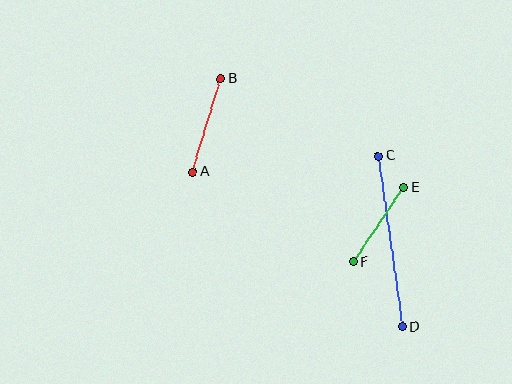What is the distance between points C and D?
The distance is approximately 173 pixels.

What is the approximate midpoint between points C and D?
The midpoint is at approximately (390, 241) pixels.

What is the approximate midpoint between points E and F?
The midpoint is at approximately (379, 225) pixels.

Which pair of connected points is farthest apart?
Points C and D are farthest apart.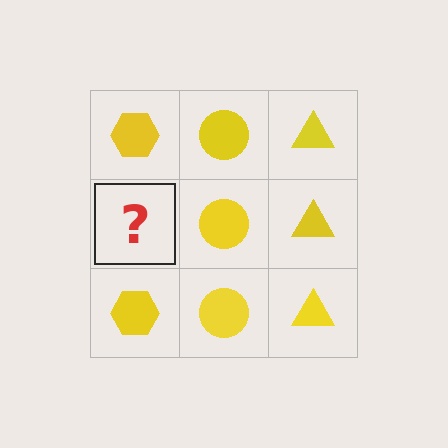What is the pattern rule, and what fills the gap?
The rule is that each column has a consistent shape. The gap should be filled with a yellow hexagon.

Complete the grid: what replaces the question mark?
The question mark should be replaced with a yellow hexagon.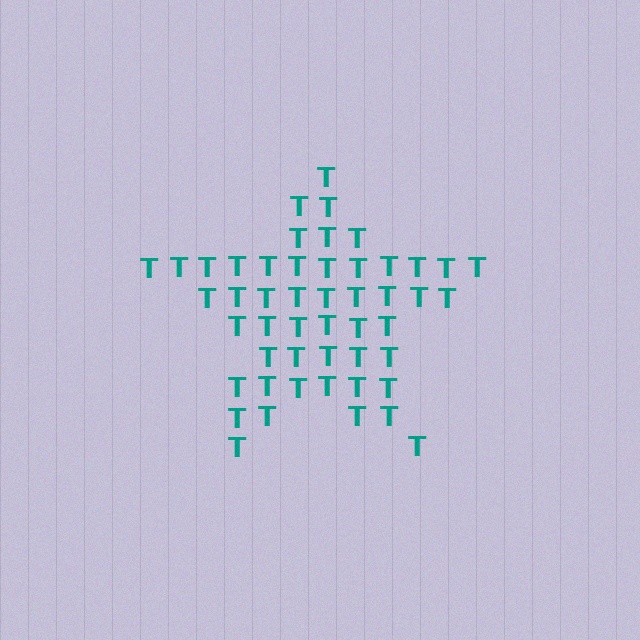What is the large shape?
The large shape is a star.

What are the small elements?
The small elements are letter T's.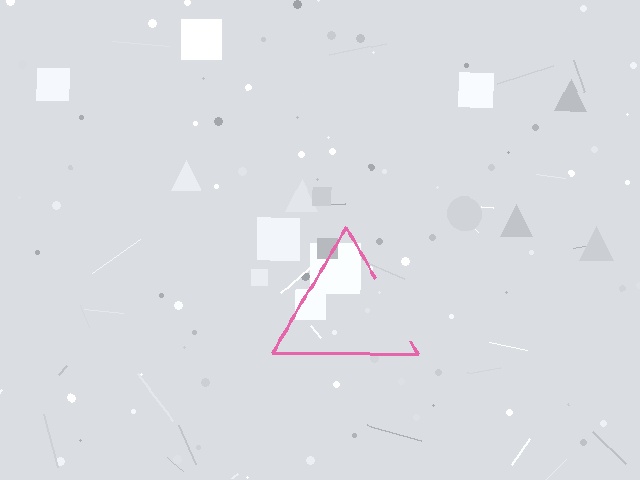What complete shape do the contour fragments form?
The contour fragments form a triangle.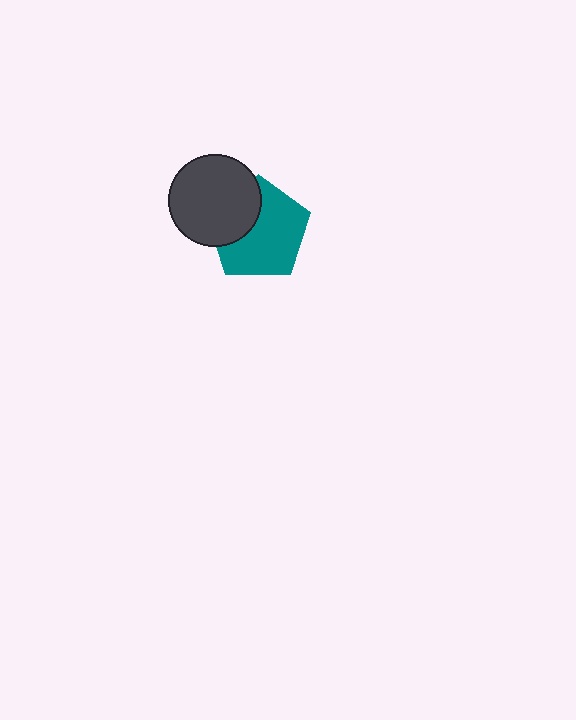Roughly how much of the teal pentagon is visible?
Most of it is visible (roughly 68%).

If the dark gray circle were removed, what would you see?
You would see the complete teal pentagon.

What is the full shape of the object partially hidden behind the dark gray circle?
The partially hidden object is a teal pentagon.